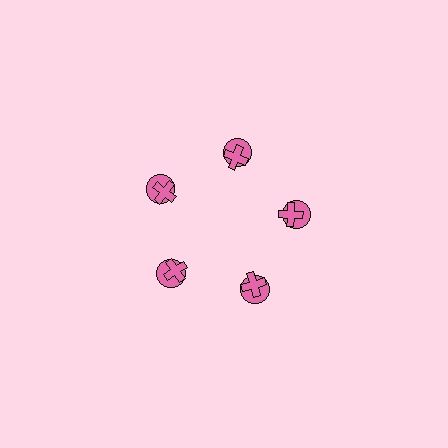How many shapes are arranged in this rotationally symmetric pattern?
There are 10 shapes, arranged in 5 groups of 2.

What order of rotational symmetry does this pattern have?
This pattern has 5-fold rotational symmetry.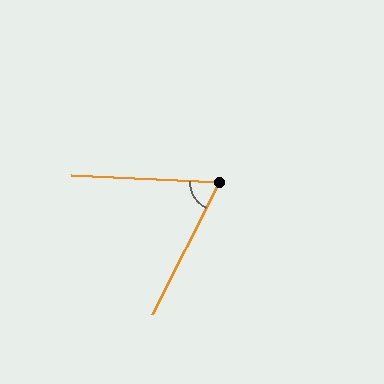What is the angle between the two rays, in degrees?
Approximately 66 degrees.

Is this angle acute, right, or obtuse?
It is acute.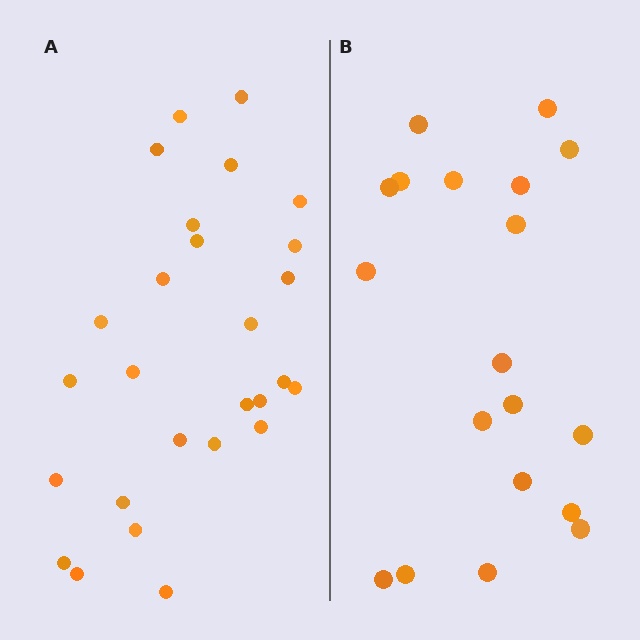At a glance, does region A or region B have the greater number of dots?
Region A (the left region) has more dots.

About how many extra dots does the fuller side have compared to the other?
Region A has roughly 8 or so more dots than region B.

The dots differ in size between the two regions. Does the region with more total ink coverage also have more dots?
No. Region B has more total ink coverage because its dots are larger, but region A actually contains more individual dots. Total area can be misleading — the number of items is what matters here.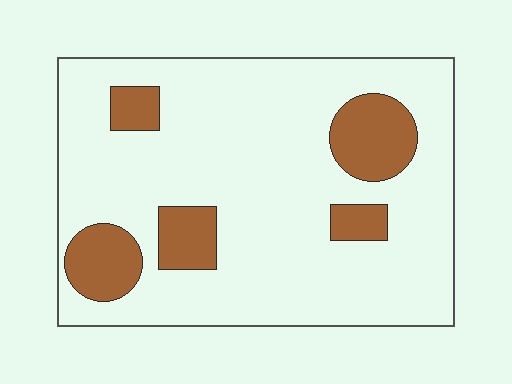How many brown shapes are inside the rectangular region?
5.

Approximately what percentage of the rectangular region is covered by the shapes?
Approximately 20%.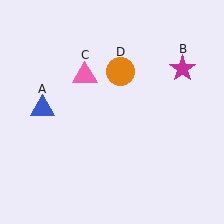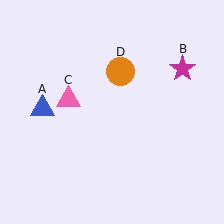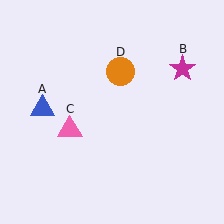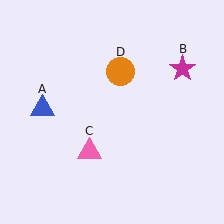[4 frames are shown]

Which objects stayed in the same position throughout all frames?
Blue triangle (object A) and magenta star (object B) and orange circle (object D) remained stationary.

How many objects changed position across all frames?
1 object changed position: pink triangle (object C).